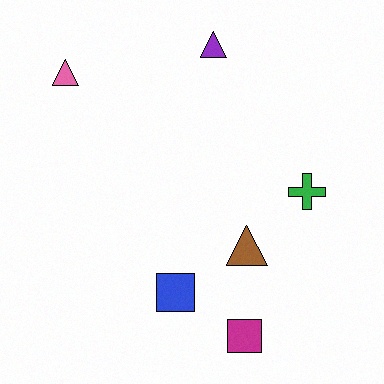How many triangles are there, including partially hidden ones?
There are 3 triangles.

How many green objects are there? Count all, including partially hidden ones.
There is 1 green object.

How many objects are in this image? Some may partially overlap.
There are 6 objects.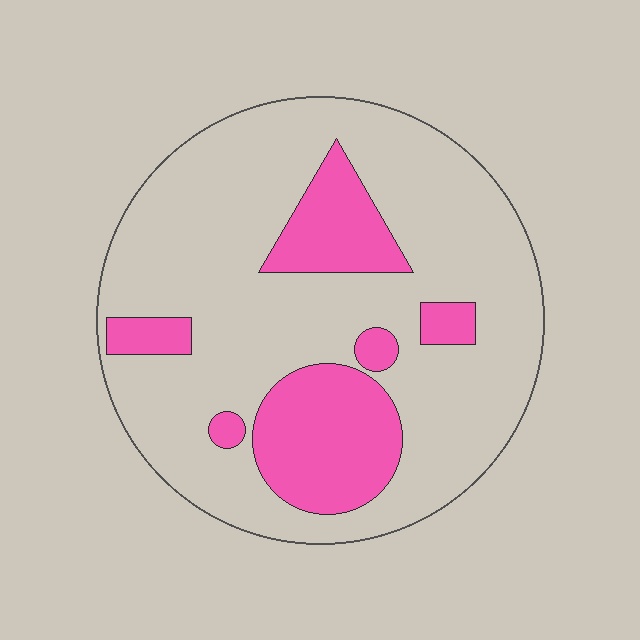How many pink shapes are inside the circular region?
6.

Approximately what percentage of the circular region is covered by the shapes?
Approximately 25%.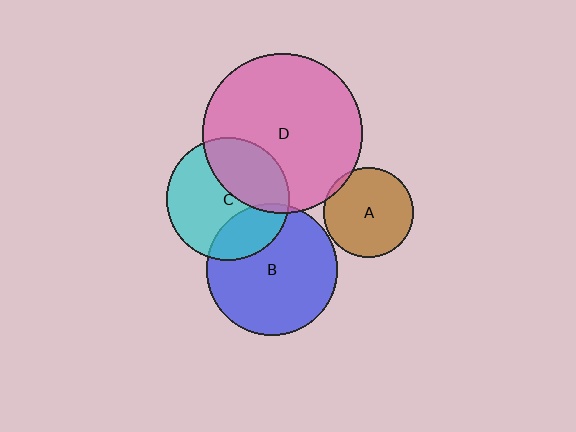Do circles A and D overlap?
Yes.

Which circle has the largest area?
Circle D (pink).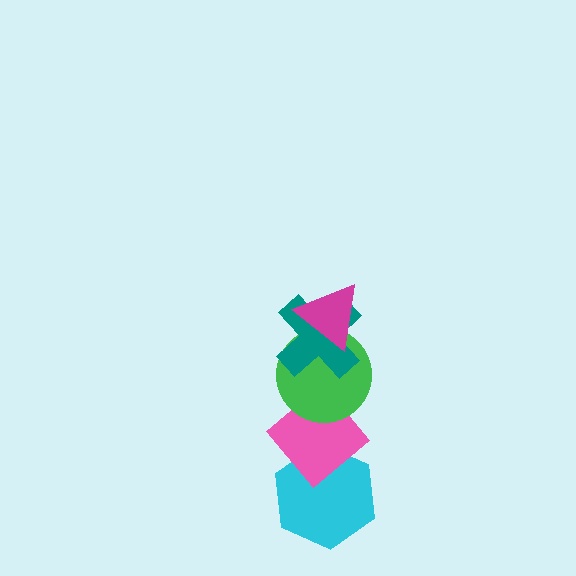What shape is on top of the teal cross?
The magenta triangle is on top of the teal cross.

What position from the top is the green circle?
The green circle is 3rd from the top.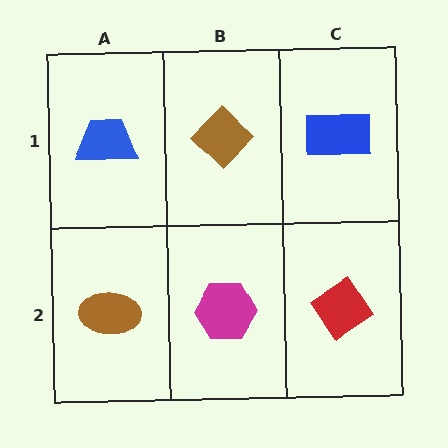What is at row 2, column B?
A magenta hexagon.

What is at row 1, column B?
A brown diamond.